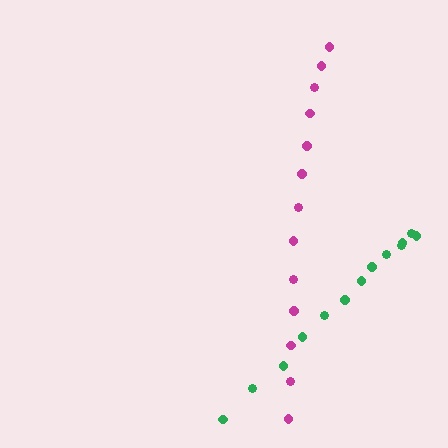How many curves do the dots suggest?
There are 2 distinct paths.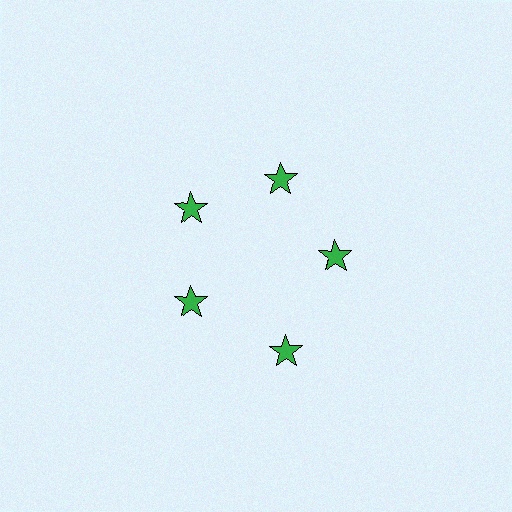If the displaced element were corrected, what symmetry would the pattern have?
It would have 5-fold rotational symmetry — the pattern would map onto itself every 72 degrees.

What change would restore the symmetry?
The symmetry would be restored by moving it inward, back onto the ring so that all 5 stars sit at equal angles and equal distance from the center.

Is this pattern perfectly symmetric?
No. The 5 green stars are arranged in a ring, but one element near the 5 o'clock position is pushed outward from the center, breaking the 5-fold rotational symmetry.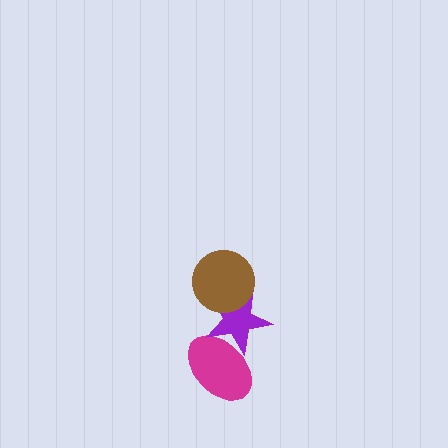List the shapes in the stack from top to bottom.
From top to bottom: the brown circle, the purple star, the magenta ellipse.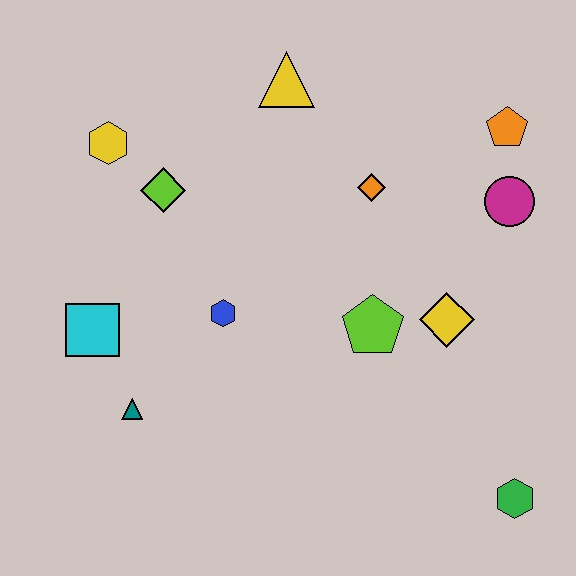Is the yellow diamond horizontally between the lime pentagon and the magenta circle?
Yes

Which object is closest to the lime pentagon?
The yellow diamond is closest to the lime pentagon.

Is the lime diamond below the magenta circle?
No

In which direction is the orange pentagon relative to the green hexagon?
The orange pentagon is above the green hexagon.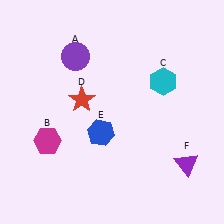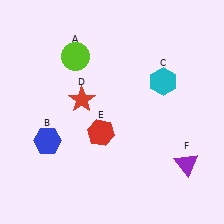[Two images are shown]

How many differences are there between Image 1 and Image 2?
There are 3 differences between the two images.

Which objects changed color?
A changed from purple to lime. B changed from magenta to blue. E changed from blue to red.